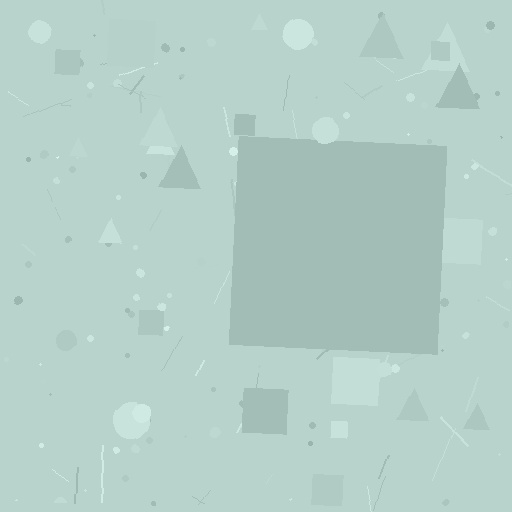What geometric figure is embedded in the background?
A square is embedded in the background.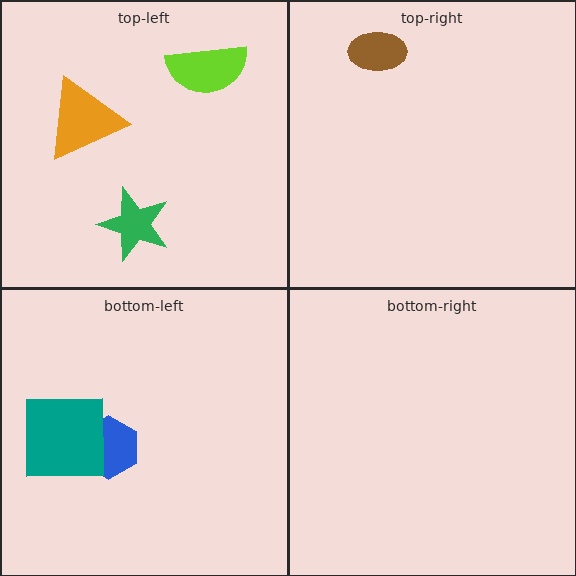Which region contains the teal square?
The bottom-left region.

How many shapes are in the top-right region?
1.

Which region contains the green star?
The top-left region.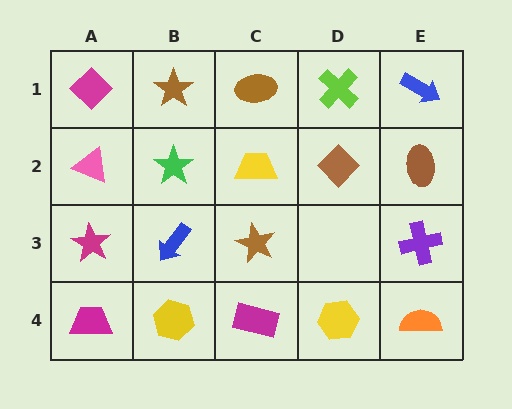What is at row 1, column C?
A brown ellipse.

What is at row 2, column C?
A yellow trapezoid.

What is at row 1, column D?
A lime cross.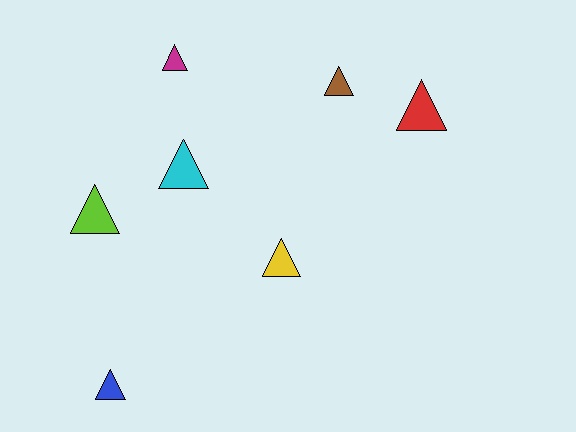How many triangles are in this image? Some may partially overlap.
There are 7 triangles.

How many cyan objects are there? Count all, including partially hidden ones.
There is 1 cyan object.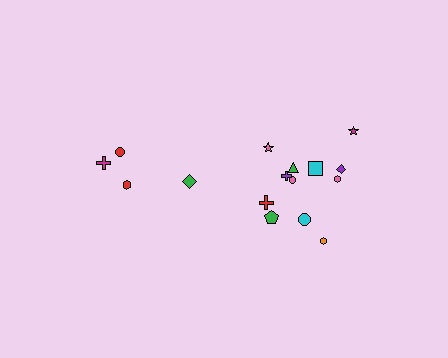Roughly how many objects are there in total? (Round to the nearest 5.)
Roughly 15 objects in total.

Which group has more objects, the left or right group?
The right group.